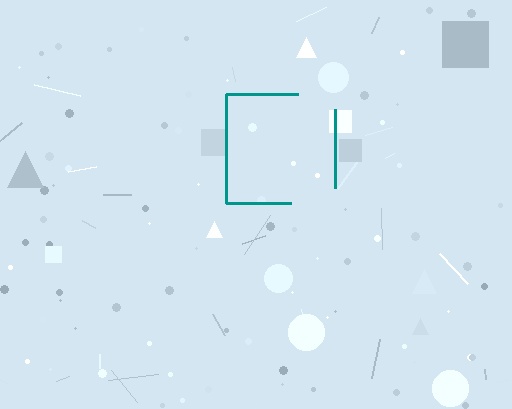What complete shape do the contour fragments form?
The contour fragments form a square.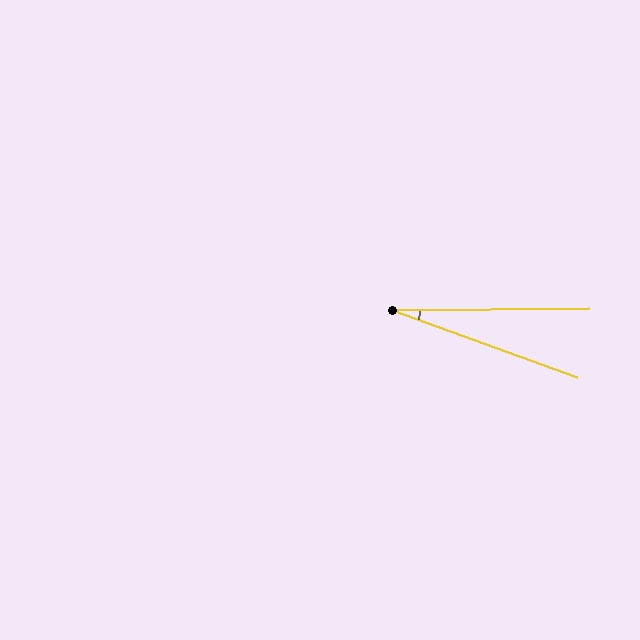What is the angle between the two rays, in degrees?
Approximately 20 degrees.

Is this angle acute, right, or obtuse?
It is acute.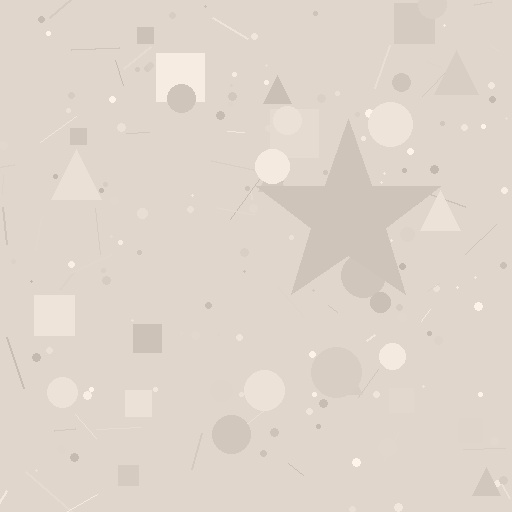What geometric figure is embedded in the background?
A star is embedded in the background.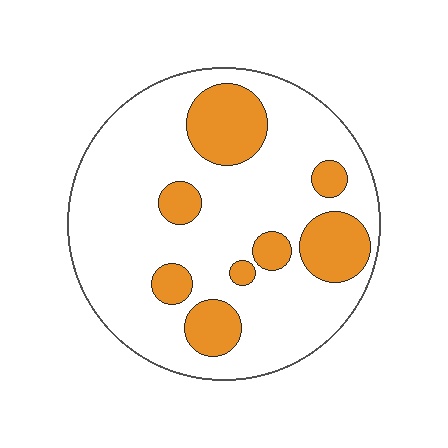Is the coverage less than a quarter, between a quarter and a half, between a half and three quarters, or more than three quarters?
Less than a quarter.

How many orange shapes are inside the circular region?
8.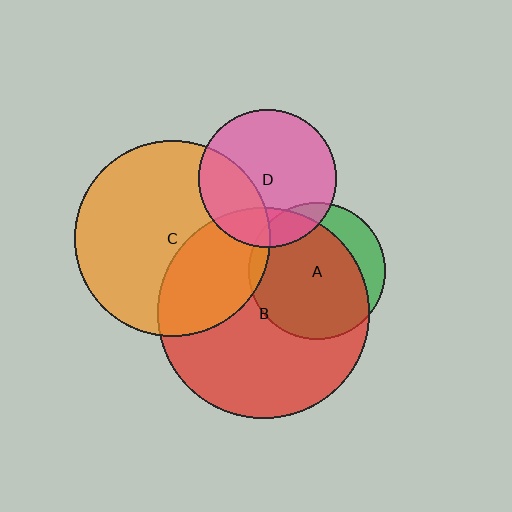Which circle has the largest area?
Circle B (red).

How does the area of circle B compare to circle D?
Approximately 2.4 times.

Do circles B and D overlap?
Yes.